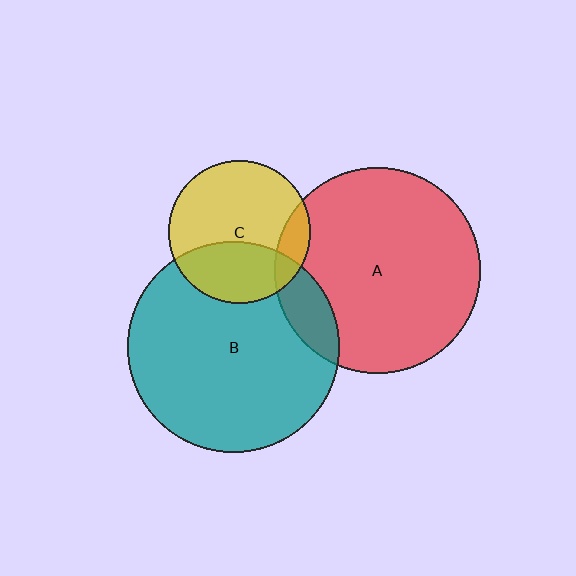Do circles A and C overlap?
Yes.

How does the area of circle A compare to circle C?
Approximately 2.1 times.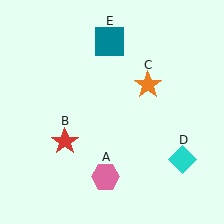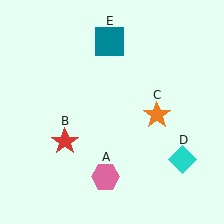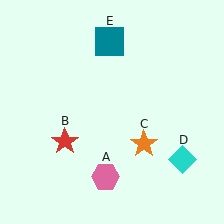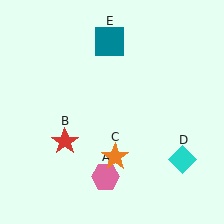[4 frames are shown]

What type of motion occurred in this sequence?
The orange star (object C) rotated clockwise around the center of the scene.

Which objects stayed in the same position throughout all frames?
Pink hexagon (object A) and red star (object B) and cyan diamond (object D) and teal square (object E) remained stationary.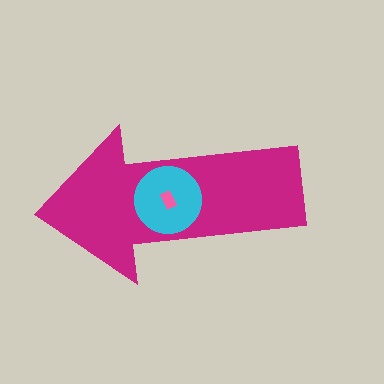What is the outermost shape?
The magenta arrow.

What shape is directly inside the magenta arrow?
The cyan circle.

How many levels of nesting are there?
3.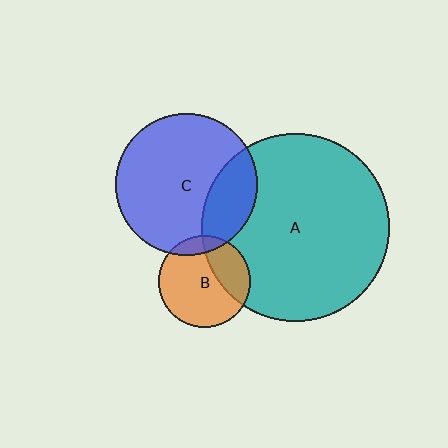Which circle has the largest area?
Circle A (teal).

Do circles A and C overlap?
Yes.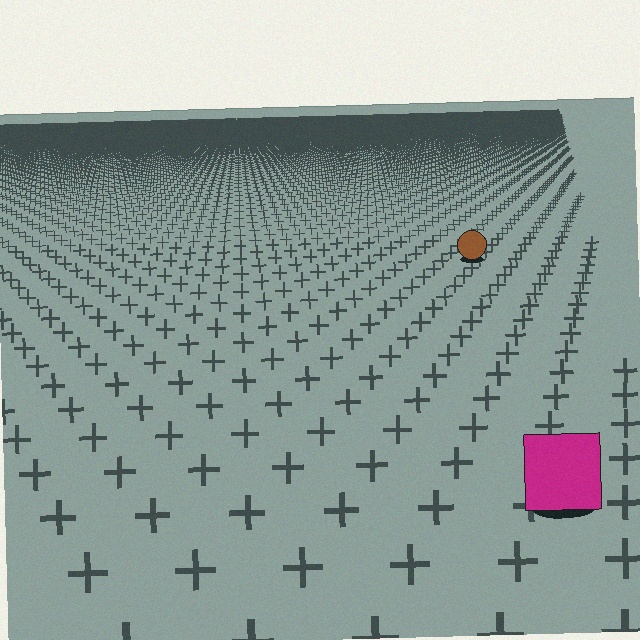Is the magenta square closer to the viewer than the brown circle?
Yes. The magenta square is closer — you can tell from the texture gradient: the ground texture is coarser near it.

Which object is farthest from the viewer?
The brown circle is farthest from the viewer. It appears smaller and the ground texture around it is denser.